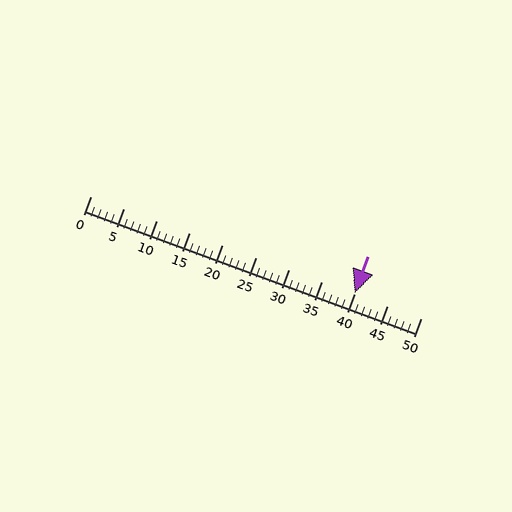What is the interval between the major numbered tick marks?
The major tick marks are spaced 5 units apart.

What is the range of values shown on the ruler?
The ruler shows values from 0 to 50.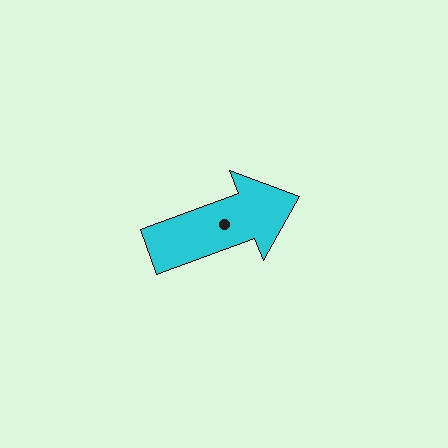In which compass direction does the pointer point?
East.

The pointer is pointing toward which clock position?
Roughly 2 o'clock.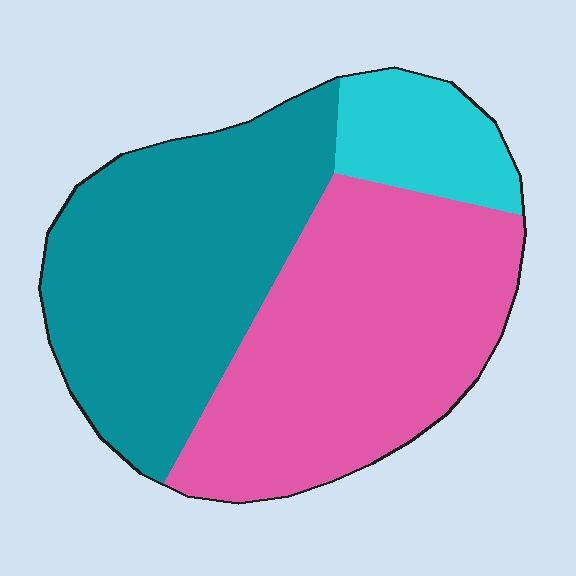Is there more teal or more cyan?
Teal.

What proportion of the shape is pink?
Pink covers about 45% of the shape.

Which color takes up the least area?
Cyan, at roughly 10%.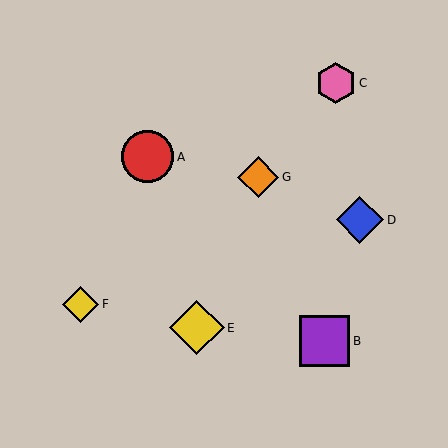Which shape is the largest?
The yellow diamond (labeled E) is the largest.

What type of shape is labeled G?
Shape G is an orange diamond.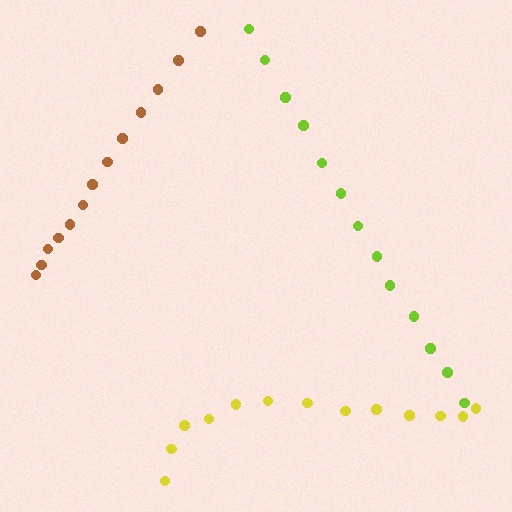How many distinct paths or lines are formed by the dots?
There are 3 distinct paths.